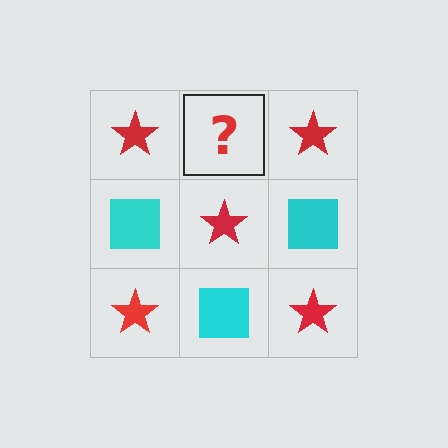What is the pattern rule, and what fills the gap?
The rule is that it alternates red star and cyan square in a checkerboard pattern. The gap should be filled with a cyan square.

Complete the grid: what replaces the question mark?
The question mark should be replaced with a cyan square.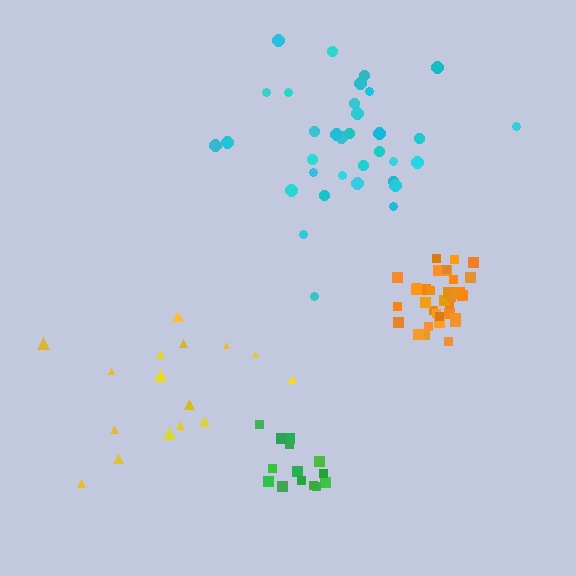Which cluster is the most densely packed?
Orange.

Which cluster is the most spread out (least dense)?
Cyan.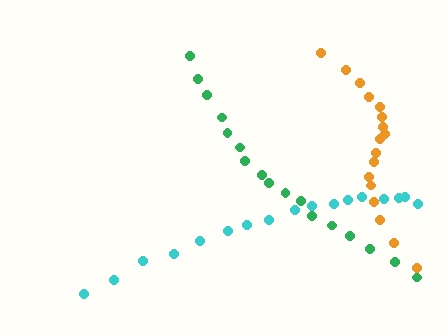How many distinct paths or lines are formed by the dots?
There are 3 distinct paths.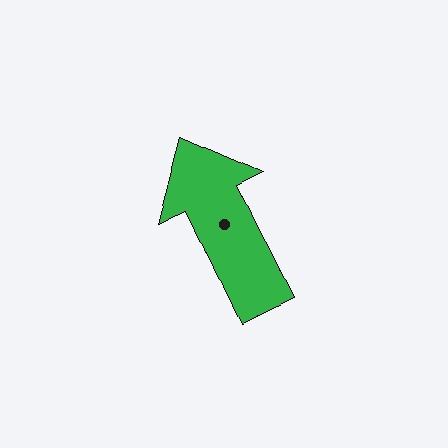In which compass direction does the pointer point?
Northwest.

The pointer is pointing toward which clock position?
Roughly 11 o'clock.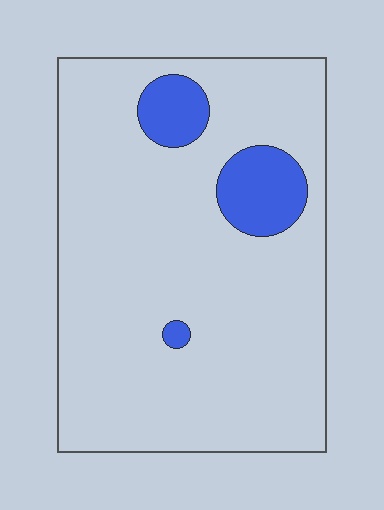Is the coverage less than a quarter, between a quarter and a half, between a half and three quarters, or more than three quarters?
Less than a quarter.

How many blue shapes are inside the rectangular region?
3.